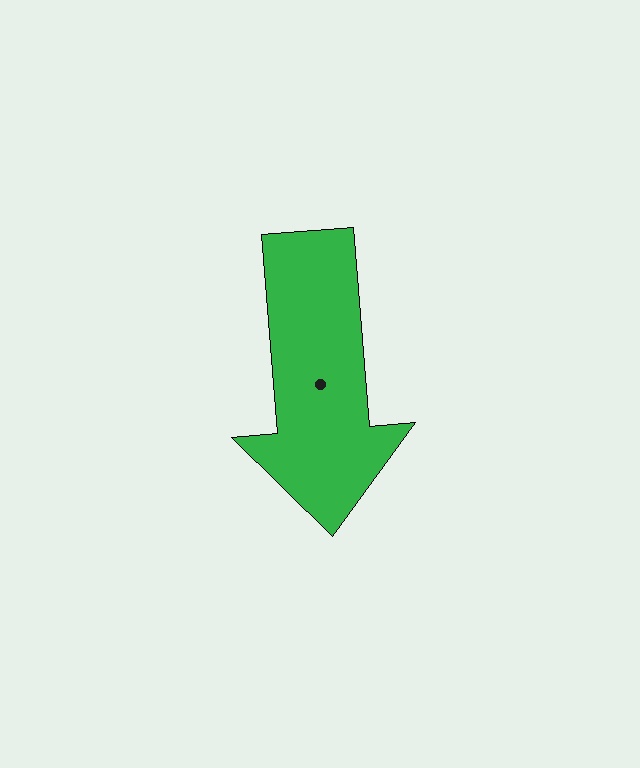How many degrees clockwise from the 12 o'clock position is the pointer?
Approximately 175 degrees.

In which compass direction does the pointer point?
South.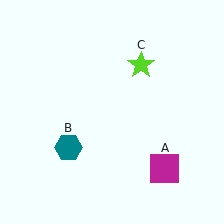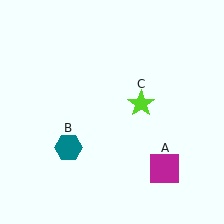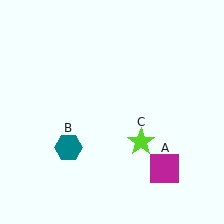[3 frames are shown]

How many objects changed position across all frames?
1 object changed position: lime star (object C).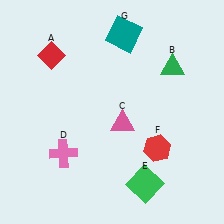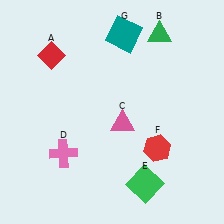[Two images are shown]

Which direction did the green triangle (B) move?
The green triangle (B) moved up.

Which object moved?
The green triangle (B) moved up.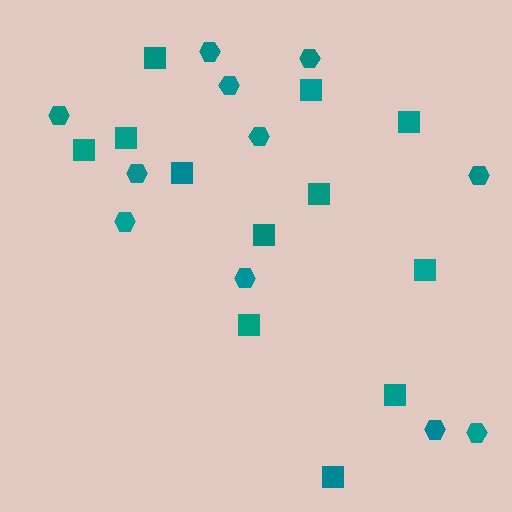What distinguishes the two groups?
There are 2 groups: one group of hexagons (11) and one group of squares (12).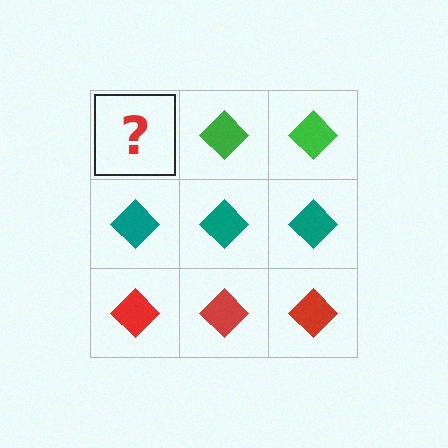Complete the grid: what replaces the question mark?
The question mark should be replaced with a green diamond.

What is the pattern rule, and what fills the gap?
The rule is that each row has a consistent color. The gap should be filled with a green diamond.